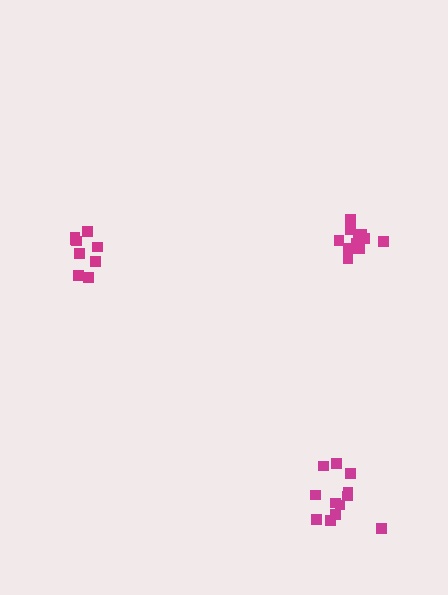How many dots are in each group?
Group 1: 11 dots, Group 2: 12 dots, Group 3: 9 dots (32 total).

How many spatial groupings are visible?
There are 3 spatial groupings.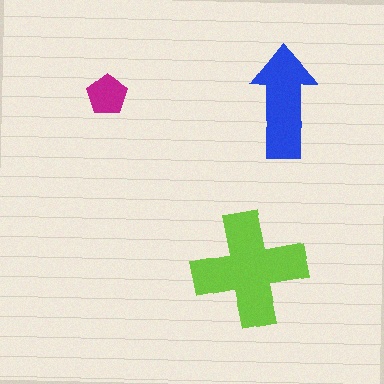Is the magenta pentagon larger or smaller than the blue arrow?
Smaller.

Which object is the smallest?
The magenta pentagon.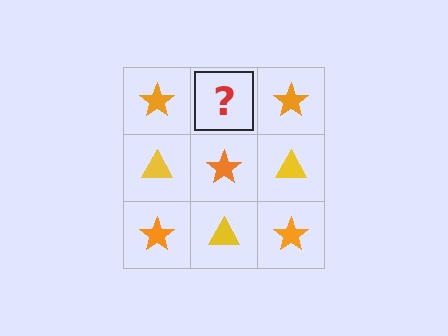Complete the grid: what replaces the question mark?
The question mark should be replaced with a yellow triangle.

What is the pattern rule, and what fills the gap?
The rule is that it alternates orange star and yellow triangle in a checkerboard pattern. The gap should be filled with a yellow triangle.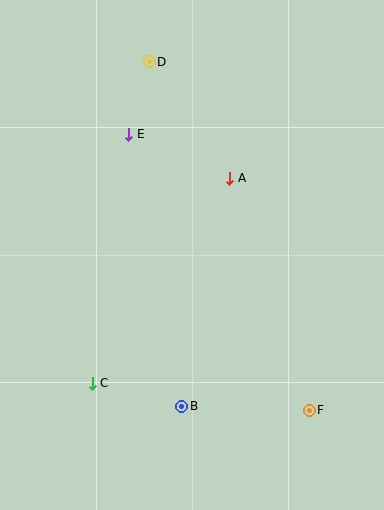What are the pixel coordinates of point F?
Point F is at (309, 410).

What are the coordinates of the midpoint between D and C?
The midpoint between D and C is at (121, 223).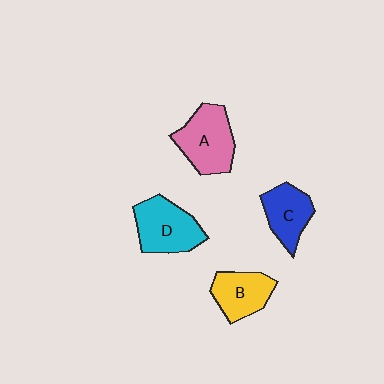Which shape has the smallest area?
Shape C (blue).